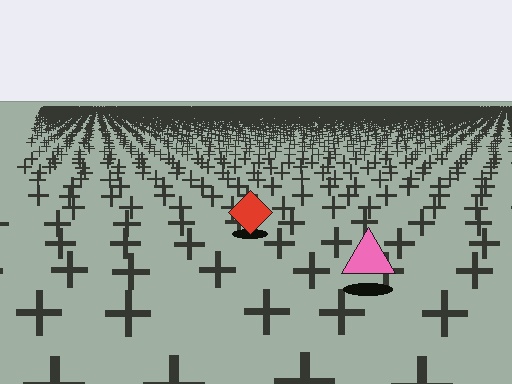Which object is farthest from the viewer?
The red diamond is farthest from the viewer. It appears smaller and the ground texture around it is denser.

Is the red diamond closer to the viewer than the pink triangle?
No. The pink triangle is closer — you can tell from the texture gradient: the ground texture is coarser near it.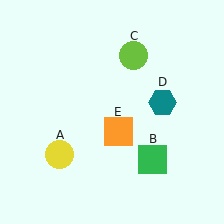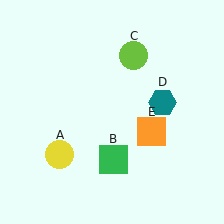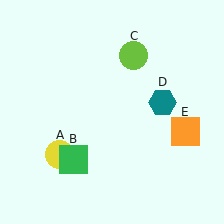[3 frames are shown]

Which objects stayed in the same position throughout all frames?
Yellow circle (object A) and lime circle (object C) and teal hexagon (object D) remained stationary.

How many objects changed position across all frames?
2 objects changed position: green square (object B), orange square (object E).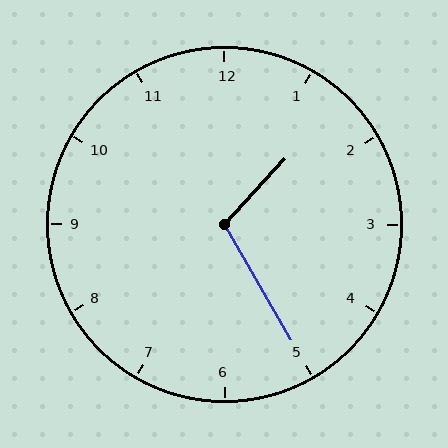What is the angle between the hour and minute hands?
Approximately 108 degrees.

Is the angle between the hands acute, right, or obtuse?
It is obtuse.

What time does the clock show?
1:25.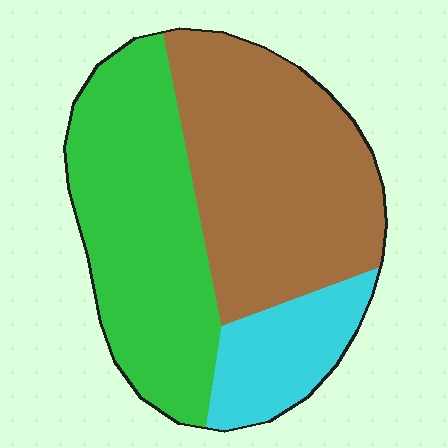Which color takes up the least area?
Cyan, at roughly 15%.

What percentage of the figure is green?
Green takes up between a quarter and a half of the figure.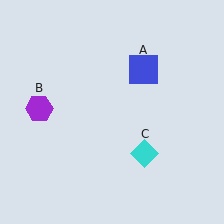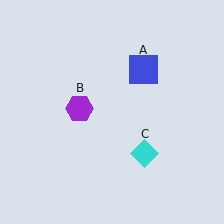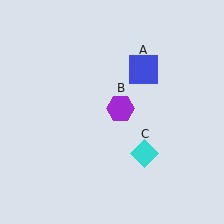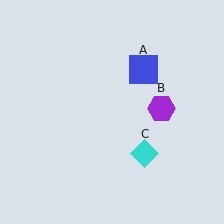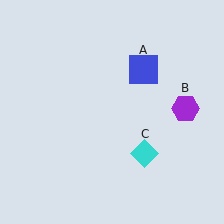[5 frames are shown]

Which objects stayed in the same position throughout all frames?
Blue square (object A) and cyan diamond (object C) remained stationary.